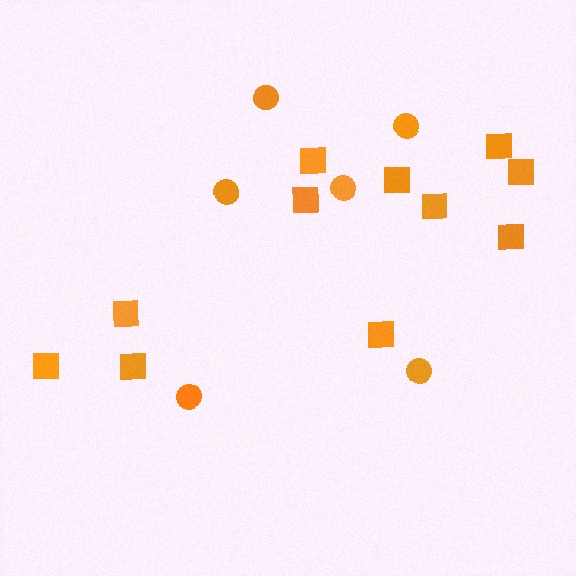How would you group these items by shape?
There are 2 groups: one group of squares (11) and one group of circles (6).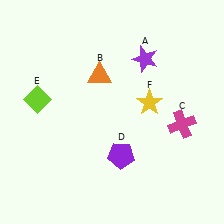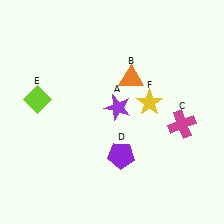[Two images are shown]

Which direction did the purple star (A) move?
The purple star (A) moved down.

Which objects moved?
The objects that moved are: the purple star (A), the orange triangle (B).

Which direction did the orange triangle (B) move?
The orange triangle (B) moved right.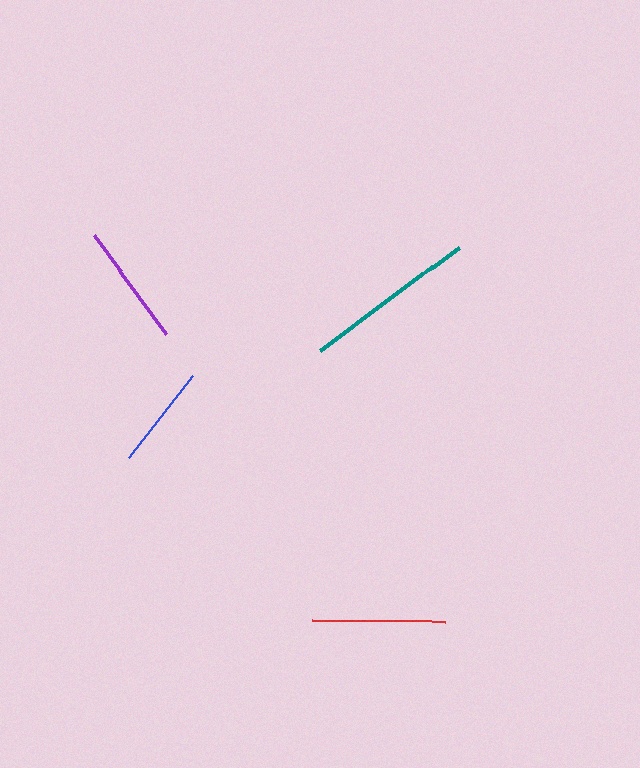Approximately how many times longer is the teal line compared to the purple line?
The teal line is approximately 1.4 times the length of the purple line.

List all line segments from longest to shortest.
From longest to shortest: teal, red, purple, blue.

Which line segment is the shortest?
The blue line is the shortest at approximately 104 pixels.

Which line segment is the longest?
The teal line is the longest at approximately 172 pixels.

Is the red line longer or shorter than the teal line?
The teal line is longer than the red line.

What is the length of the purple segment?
The purple segment is approximately 123 pixels long.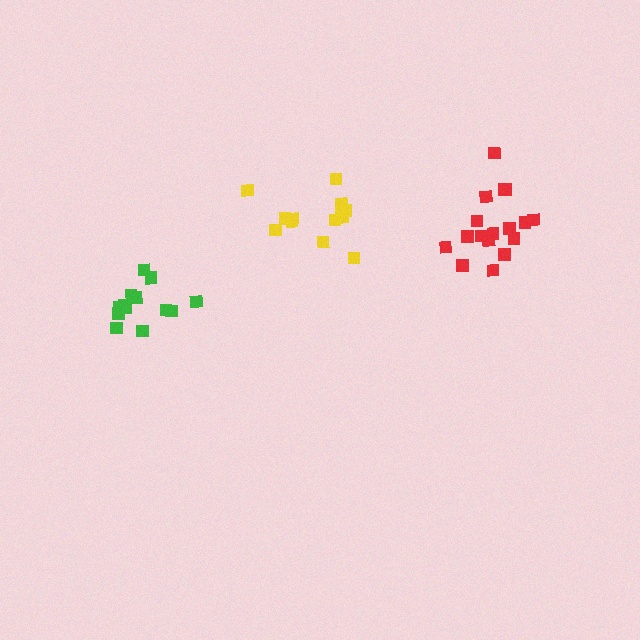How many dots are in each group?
Group 1: 13 dots, Group 2: 17 dots, Group 3: 13 dots (43 total).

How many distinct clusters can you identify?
There are 3 distinct clusters.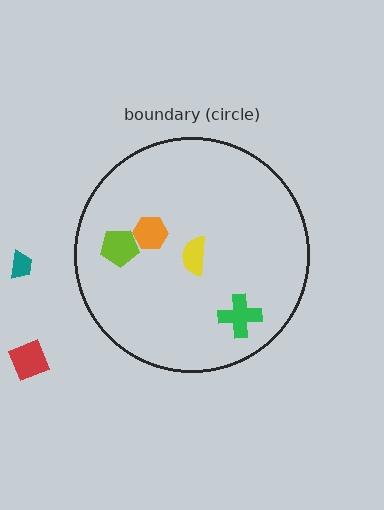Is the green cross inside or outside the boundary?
Inside.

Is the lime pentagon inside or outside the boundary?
Inside.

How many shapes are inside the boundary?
4 inside, 2 outside.